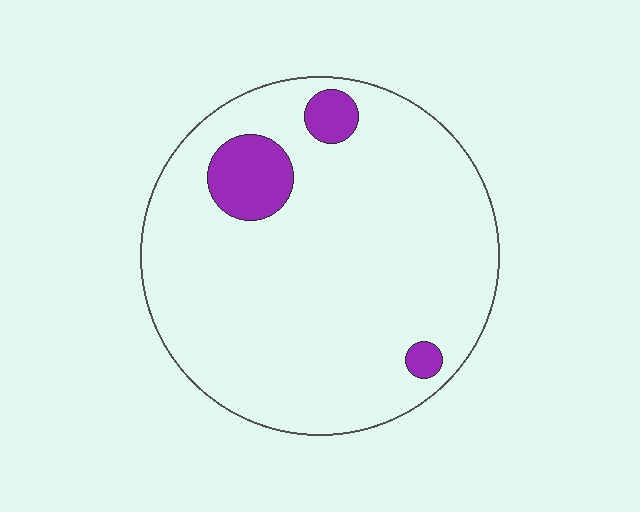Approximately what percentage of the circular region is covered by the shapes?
Approximately 10%.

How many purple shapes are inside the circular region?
3.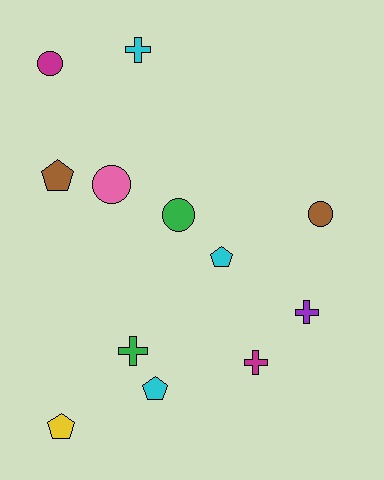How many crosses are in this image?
There are 4 crosses.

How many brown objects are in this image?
There are 2 brown objects.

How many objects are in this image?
There are 12 objects.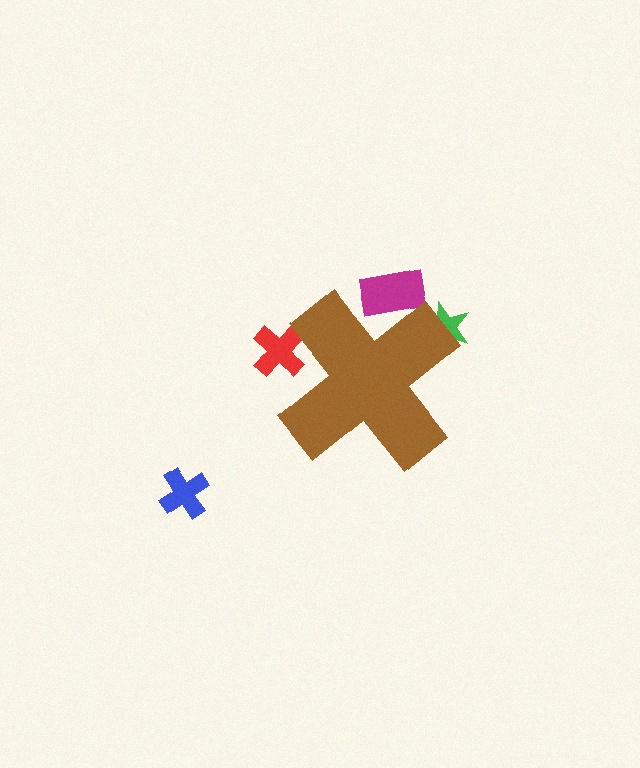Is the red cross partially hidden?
Yes, the red cross is partially hidden behind the brown cross.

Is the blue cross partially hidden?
No, the blue cross is fully visible.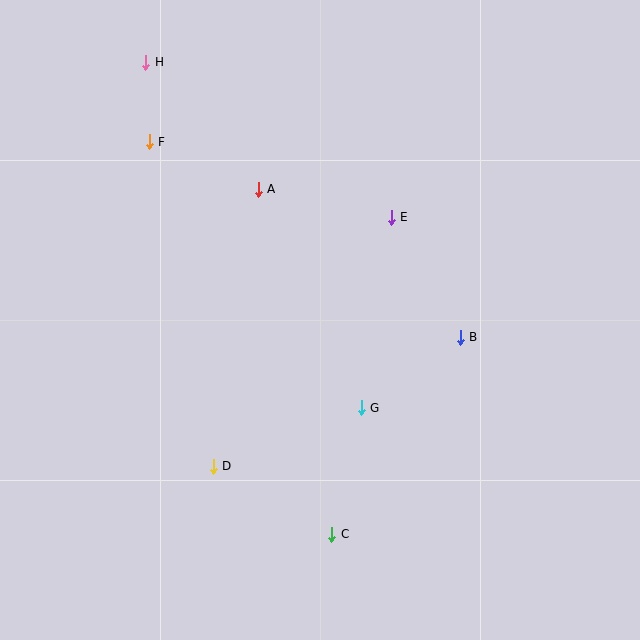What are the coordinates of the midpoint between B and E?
The midpoint between B and E is at (426, 277).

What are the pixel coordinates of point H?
Point H is at (146, 62).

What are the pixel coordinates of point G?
Point G is at (361, 408).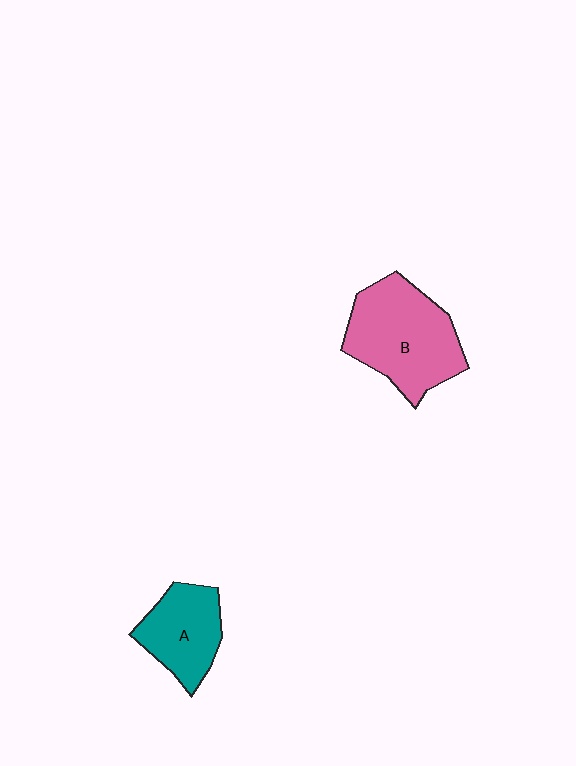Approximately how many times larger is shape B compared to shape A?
Approximately 1.6 times.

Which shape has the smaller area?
Shape A (teal).